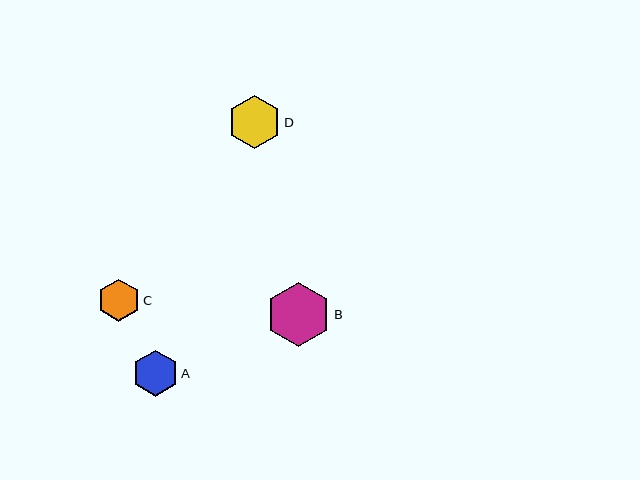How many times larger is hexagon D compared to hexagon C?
Hexagon D is approximately 1.3 times the size of hexagon C.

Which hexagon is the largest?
Hexagon B is the largest with a size of approximately 64 pixels.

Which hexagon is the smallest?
Hexagon C is the smallest with a size of approximately 42 pixels.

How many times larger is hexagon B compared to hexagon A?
Hexagon B is approximately 1.4 times the size of hexagon A.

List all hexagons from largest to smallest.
From largest to smallest: B, D, A, C.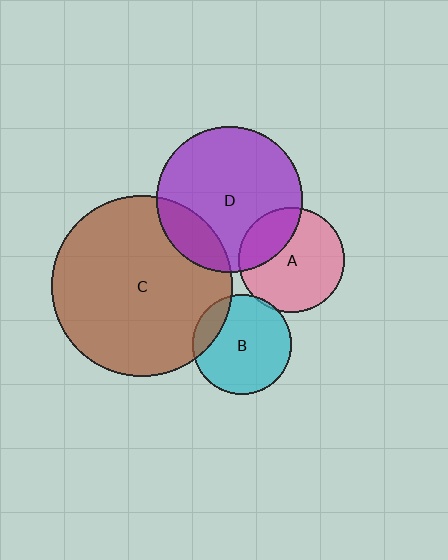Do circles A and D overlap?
Yes.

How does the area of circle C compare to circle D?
Approximately 1.5 times.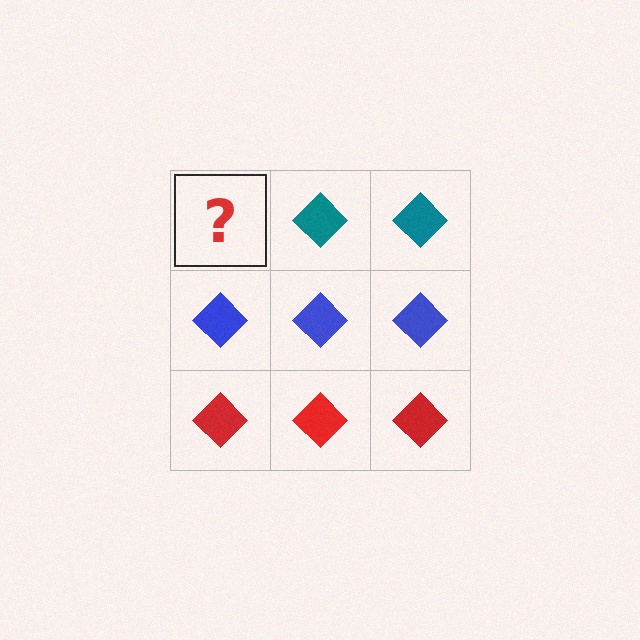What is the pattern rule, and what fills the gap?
The rule is that each row has a consistent color. The gap should be filled with a teal diamond.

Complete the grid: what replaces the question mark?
The question mark should be replaced with a teal diamond.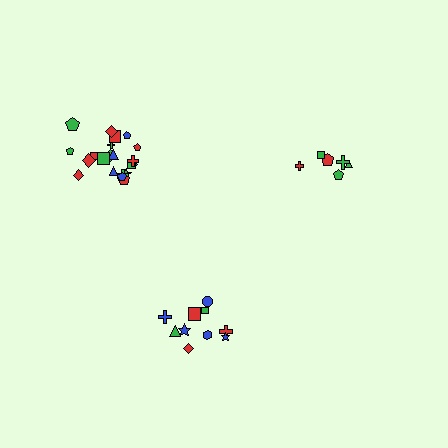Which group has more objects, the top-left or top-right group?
The top-left group.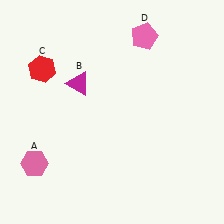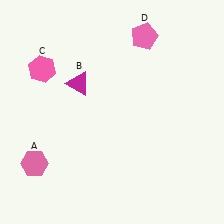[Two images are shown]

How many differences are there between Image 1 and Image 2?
There is 1 difference between the two images.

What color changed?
The hexagon (C) changed from red in Image 1 to pink in Image 2.